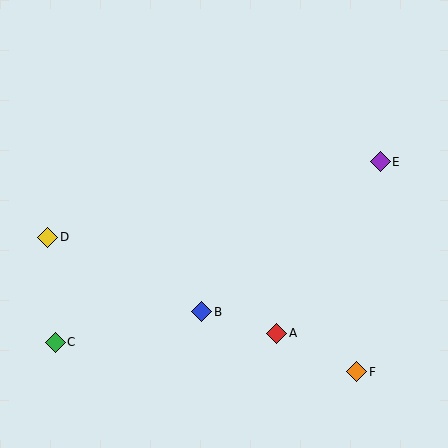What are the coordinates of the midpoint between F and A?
The midpoint between F and A is at (317, 353).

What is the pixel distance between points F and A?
The distance between F and A is 89 pixels.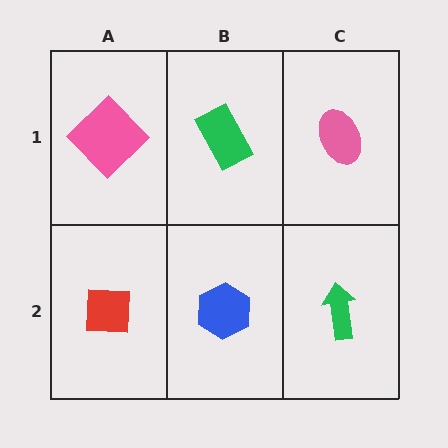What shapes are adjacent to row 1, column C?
A green arrow (row 2, column C), a green rectangle (row 1, column B).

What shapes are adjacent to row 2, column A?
A pink diamond (row 1, column A), a blue hexagon (row 2, column B).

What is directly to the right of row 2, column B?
A green arrow.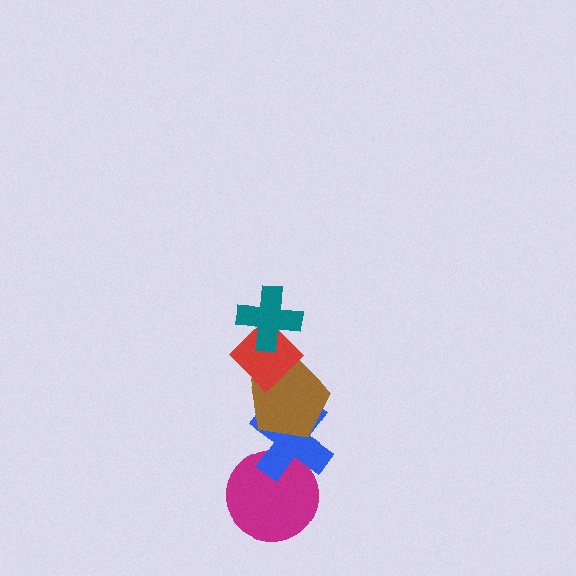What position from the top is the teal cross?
The teal cross is 1st from the top.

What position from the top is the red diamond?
The red diamond is 2nd from the top.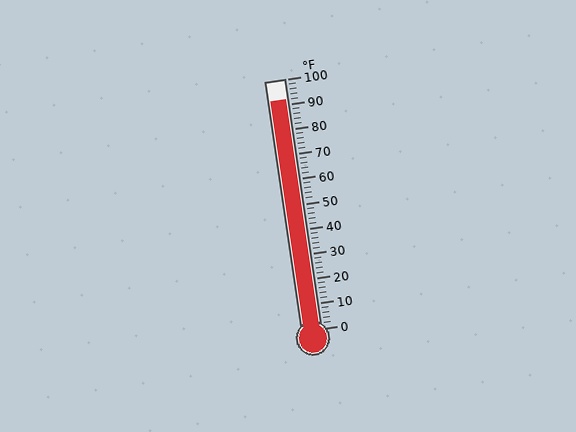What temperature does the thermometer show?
The thermometer shows approximately 92°F.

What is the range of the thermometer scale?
The thermometer scale ranges from 0°F to 100°F.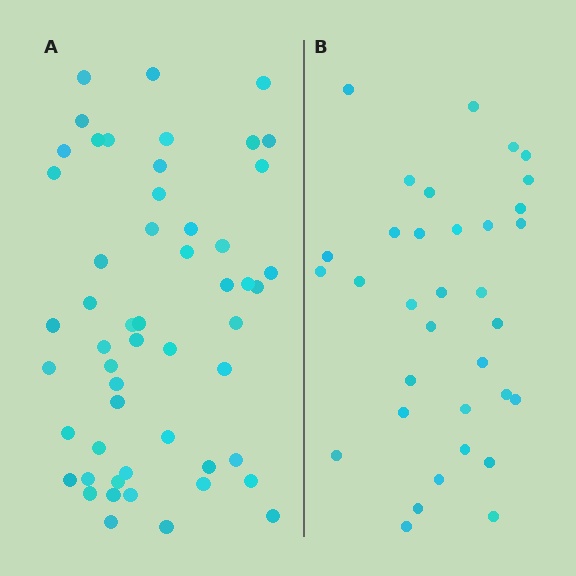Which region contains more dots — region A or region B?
Region A (the left region) has more dots.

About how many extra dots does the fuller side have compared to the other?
Region A has approximately 20 more dots than region B.